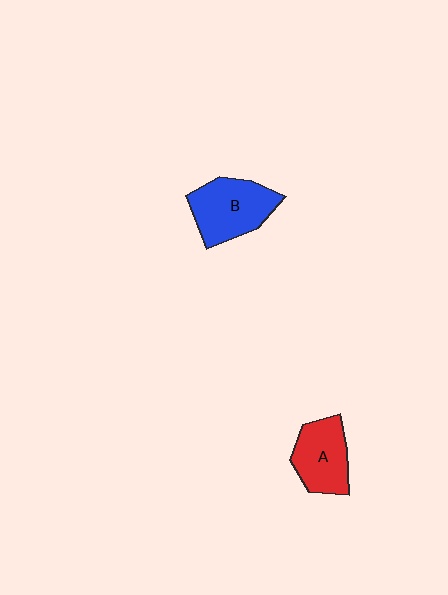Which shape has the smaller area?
Shape A (red).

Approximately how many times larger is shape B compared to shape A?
Approximately 1.2 times.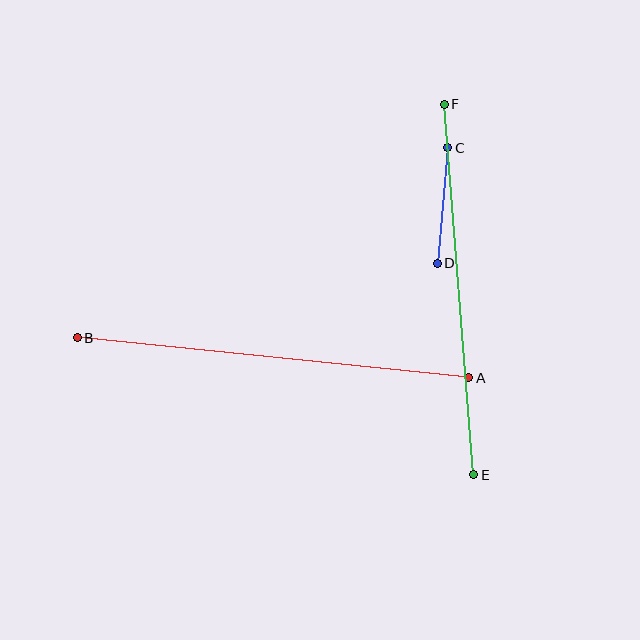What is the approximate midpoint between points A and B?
The midpoint is at approximately (273, 358) pixels.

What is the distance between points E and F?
The distance is approximately 372 pixels.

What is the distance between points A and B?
The distance is approximately 393 pixels.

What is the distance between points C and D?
The distance is approximately 116 pixels.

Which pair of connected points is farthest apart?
Points A and B are farthest apart.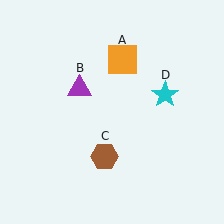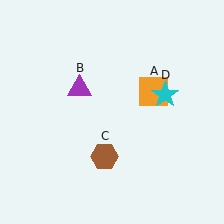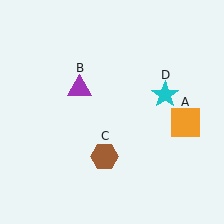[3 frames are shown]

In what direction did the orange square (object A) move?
The orange square (object A) moved down and to the right.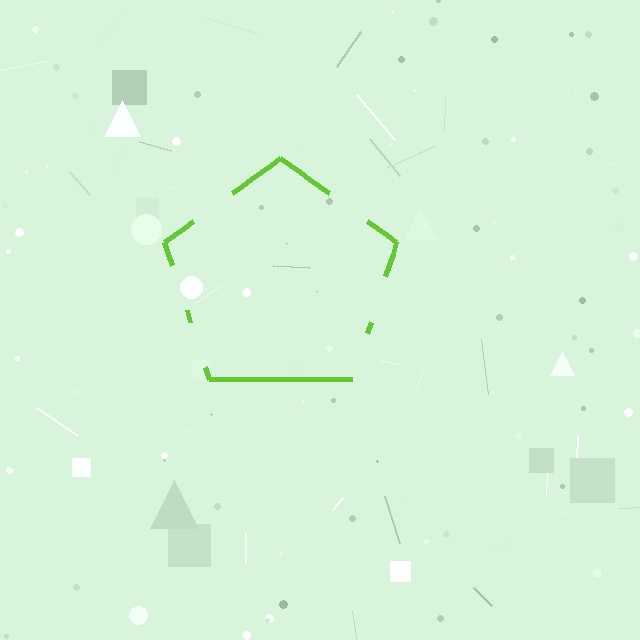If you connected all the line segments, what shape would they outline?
They would outline a pentagon.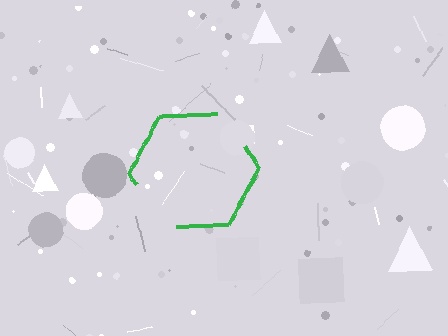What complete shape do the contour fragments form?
The contour fragments form a hexagon.